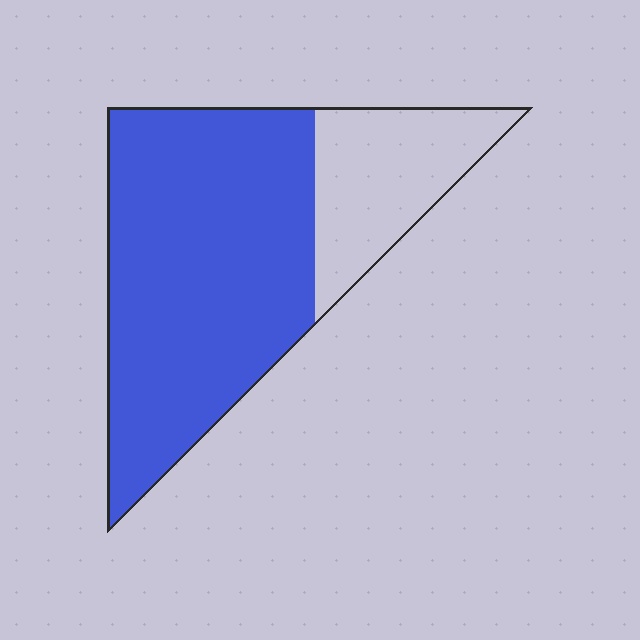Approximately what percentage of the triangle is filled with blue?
Approximately 75%.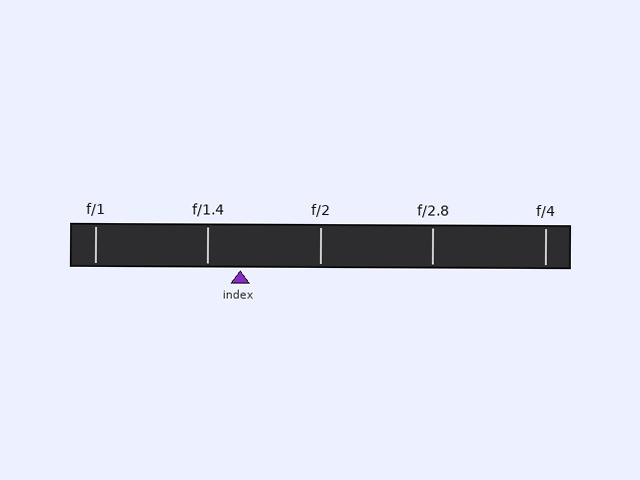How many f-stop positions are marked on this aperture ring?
There are 5 f-stop positions marked.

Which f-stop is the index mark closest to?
The index mark is closest to f/1.4.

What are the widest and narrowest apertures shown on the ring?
The widest aperture shown is f/1 and the narrowest is f/4.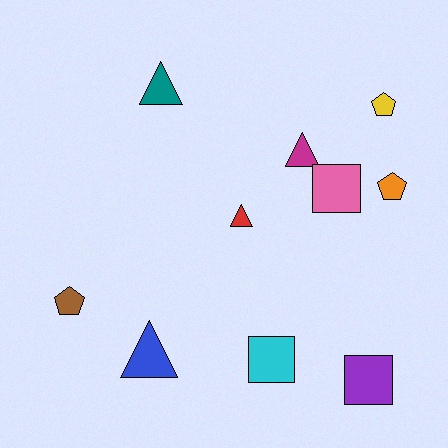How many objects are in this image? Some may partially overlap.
There are 10 objects.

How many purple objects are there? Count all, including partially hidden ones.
There is 1 purple object.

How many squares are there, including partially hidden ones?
There are 3 squares.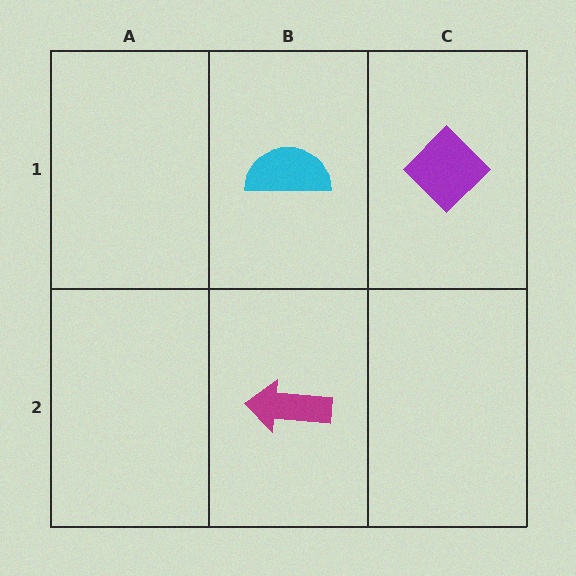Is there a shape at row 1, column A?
No, that cell is empty.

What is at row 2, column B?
A magenta arrow.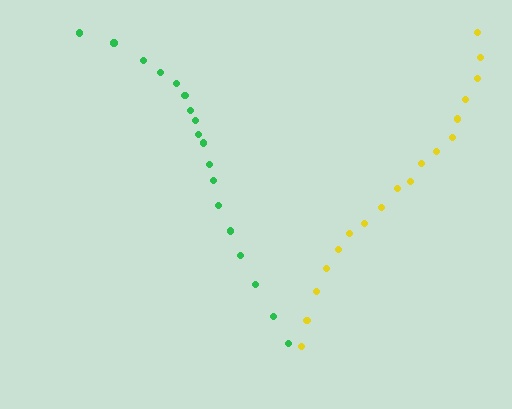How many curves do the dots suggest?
There are 2 distinct paths.